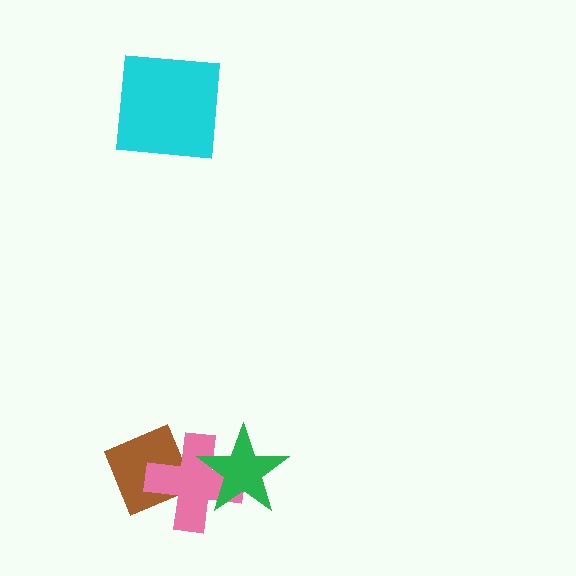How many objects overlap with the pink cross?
2 objects overlap with the pink cross.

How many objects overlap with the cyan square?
0 objects overlap with the cyan square.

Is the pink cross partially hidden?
Yes, it is partially covered by another shape.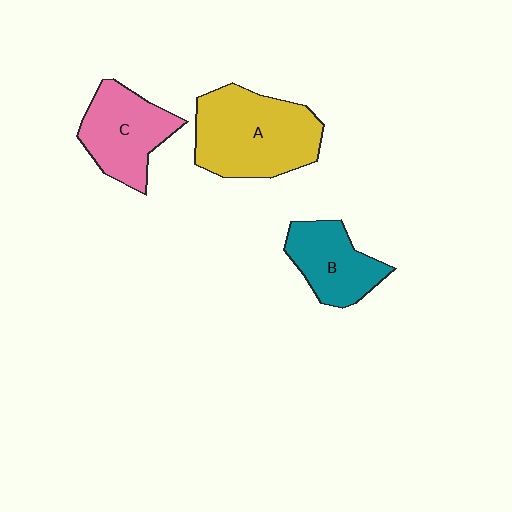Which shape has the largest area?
Shape A (yellow).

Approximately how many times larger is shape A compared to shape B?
Approximately 1.7 times.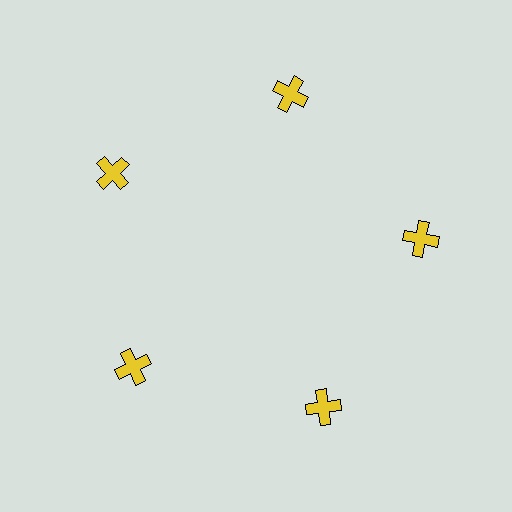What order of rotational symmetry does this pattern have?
This pattern has 5-fold rotational symmetry.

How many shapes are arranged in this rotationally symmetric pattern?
There are 5 shapes, arranged in 5 groups of 1.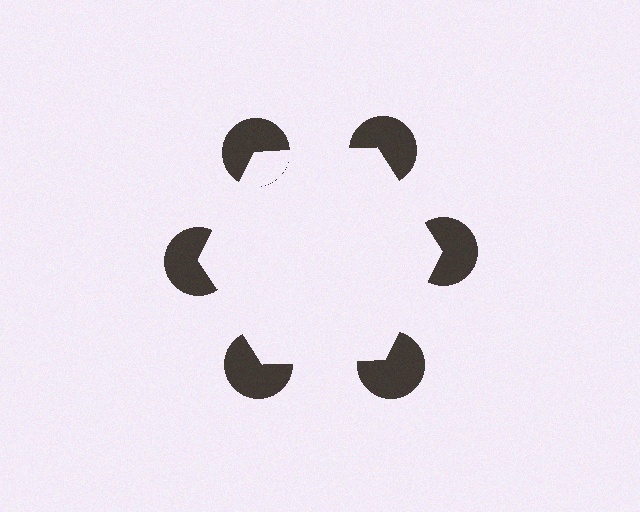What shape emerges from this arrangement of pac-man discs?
An illusory hexagon — its edges are inferred from the aligned wedge cuts in the pac-man discs, not physically drawn.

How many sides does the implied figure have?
6 sides.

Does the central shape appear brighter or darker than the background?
It typically appears slightly brighter than the background, even though no actual brightness change is drawn.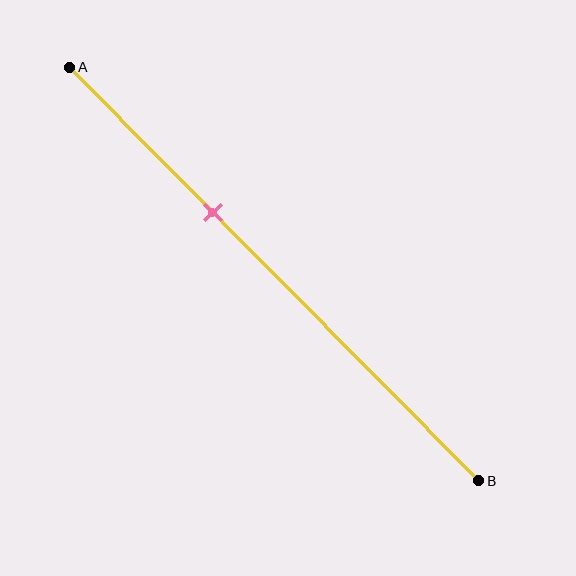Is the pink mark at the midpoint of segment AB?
No, the mark is at about 35% from A, not at the 50% midpoint.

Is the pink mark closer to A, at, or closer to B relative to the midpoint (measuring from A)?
The pink mark is closer to point A than the midpoint of segment AB.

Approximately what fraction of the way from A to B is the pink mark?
The pink mark is approximately 35% of the way from A to B.